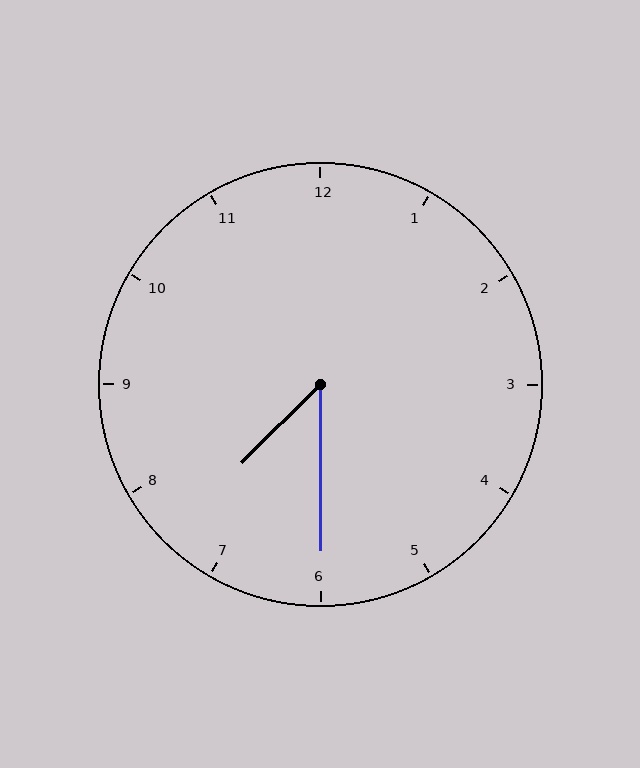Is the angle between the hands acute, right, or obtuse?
It is acute.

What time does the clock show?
7:30.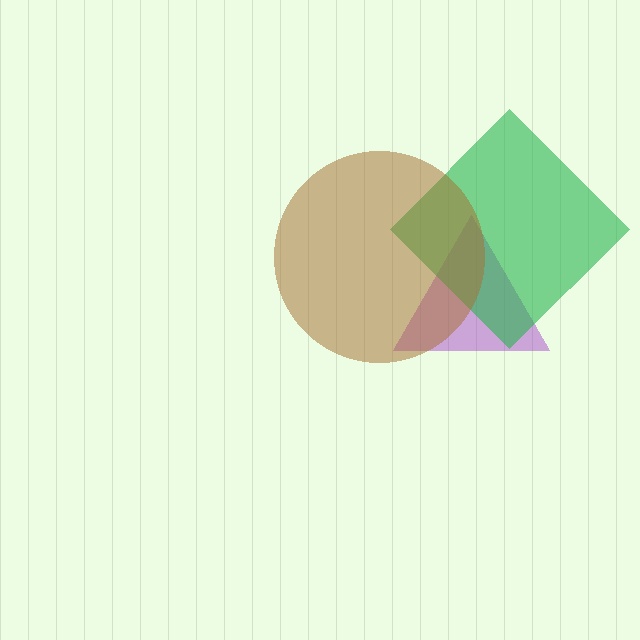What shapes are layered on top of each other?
The layered shapes are: a purple triangle, a green diamond, a brown circle.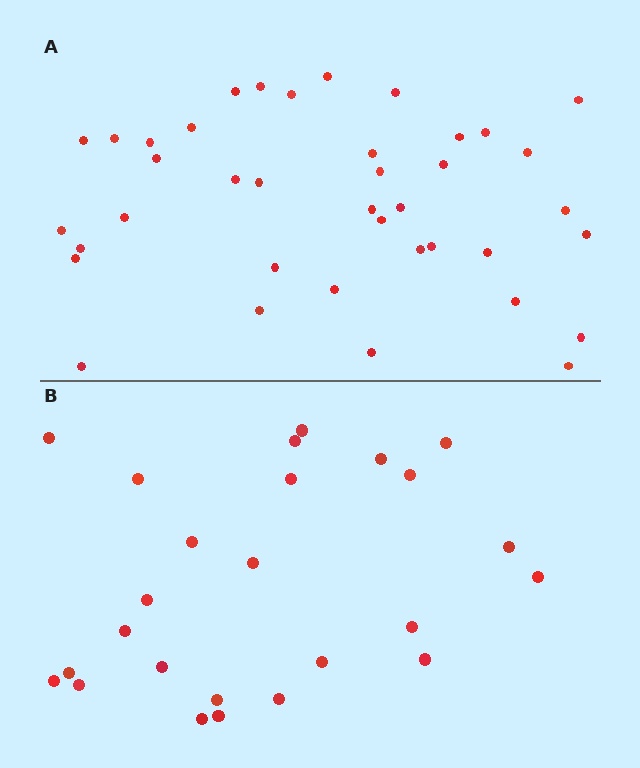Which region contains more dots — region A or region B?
Region A (the top region) has more dots.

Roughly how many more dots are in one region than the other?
Region A has approximately 15 more dots than region B.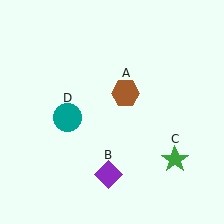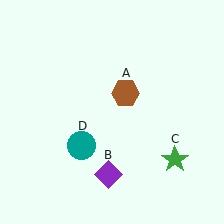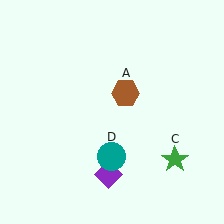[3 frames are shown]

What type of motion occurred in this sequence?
The teal circle (object D) rotated counterclockwise around the center of the scene.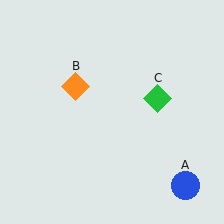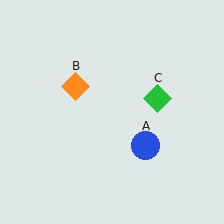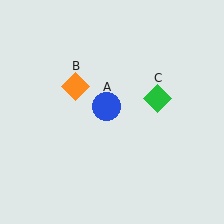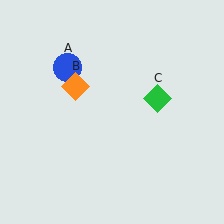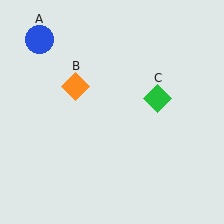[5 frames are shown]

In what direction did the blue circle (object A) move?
The blue circle (object A) moved up and to the left.